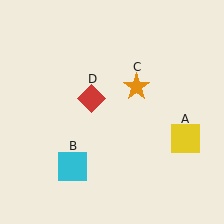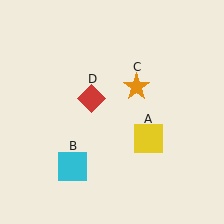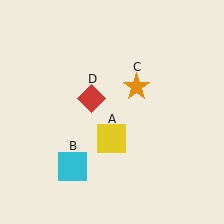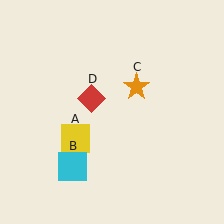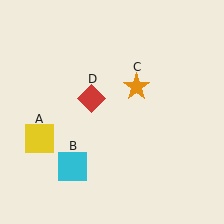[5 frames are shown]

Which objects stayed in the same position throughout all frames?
Cyan square (object B) and orange star (object C) and red diamond (object D) remained stationary.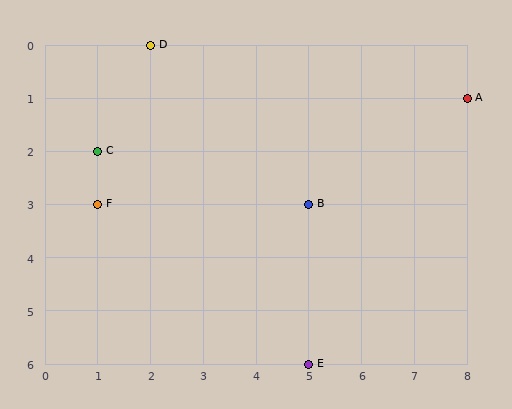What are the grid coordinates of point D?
Point D is at grid coordinates (2, 0).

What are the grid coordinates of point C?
Point C is at grid coordinates (1, 2).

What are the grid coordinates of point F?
Point F is at grid coordinates (1, 3).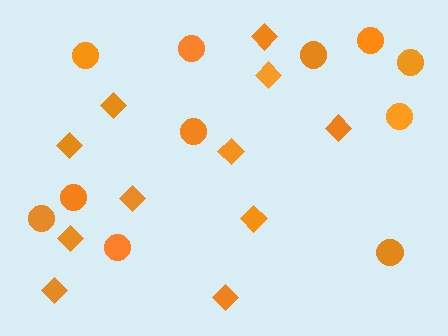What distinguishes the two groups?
There are 2 groups: one group of circles (11) and one group of diamonds (11).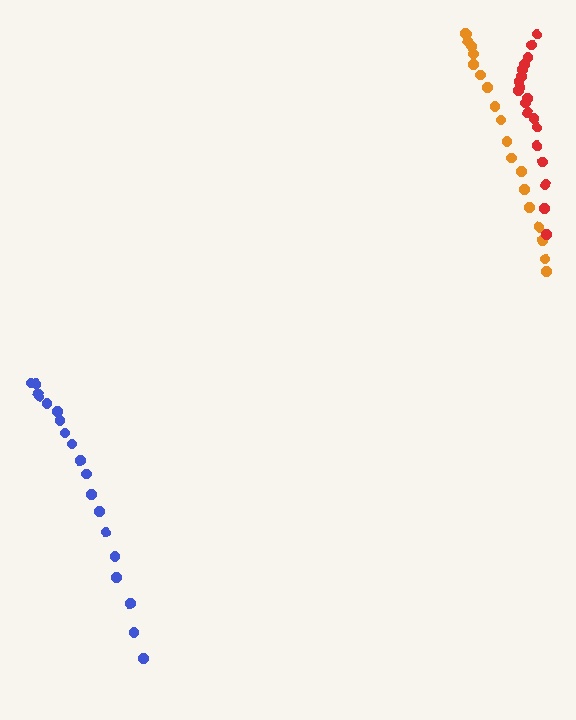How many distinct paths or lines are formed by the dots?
There are 3 distinct paths.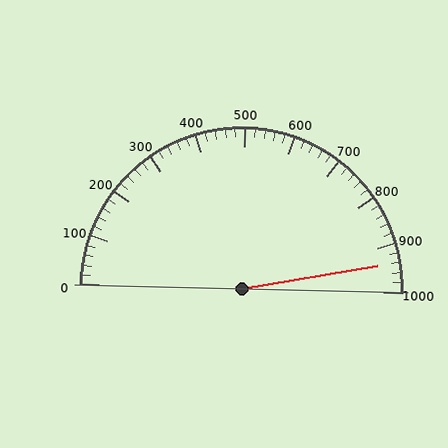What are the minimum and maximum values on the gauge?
The gauge ranges from 0 to 1000.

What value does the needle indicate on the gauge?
The needle indicates approximately 940.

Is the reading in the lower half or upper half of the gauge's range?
The reading is in the upper half of the range (0 to 1000).